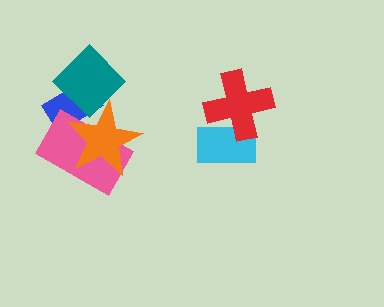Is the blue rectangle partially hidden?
Yes, it is partially covered by another shape.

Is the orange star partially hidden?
Yes, it is partially covered by another shape.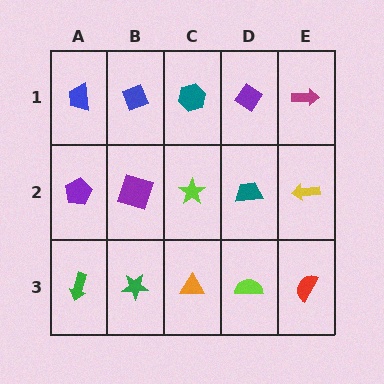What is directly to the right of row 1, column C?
A purple diamond.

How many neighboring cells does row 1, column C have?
3.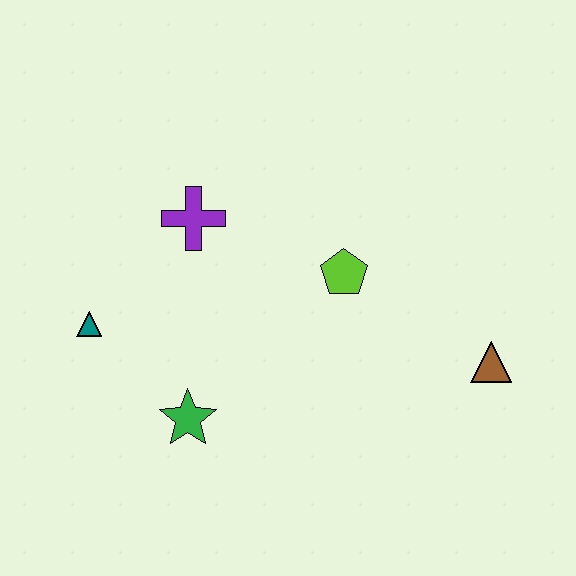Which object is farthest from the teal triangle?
The brown triangle is farthest from the teal triangle.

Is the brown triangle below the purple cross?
Yes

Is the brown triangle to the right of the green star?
Yes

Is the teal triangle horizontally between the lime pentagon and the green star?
No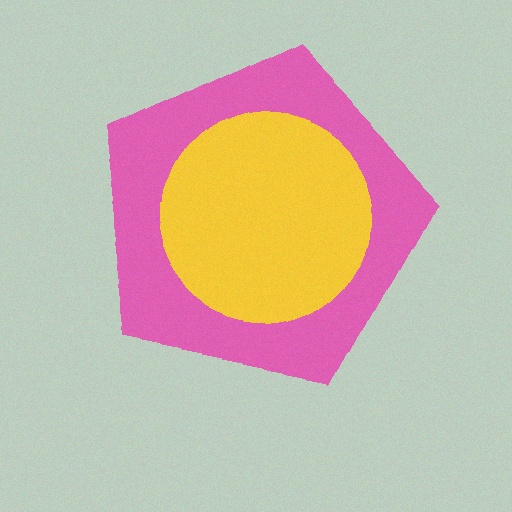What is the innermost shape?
The yellow circle.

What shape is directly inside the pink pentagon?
The yellow circle.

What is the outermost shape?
The pink pentagon.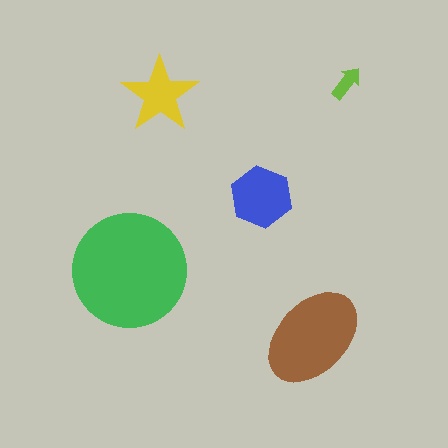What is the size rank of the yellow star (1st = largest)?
4th.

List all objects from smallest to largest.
The lime arrow, the yellow star, the blue hexagon, the brown ellipse, the green circle.